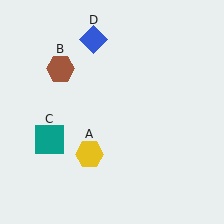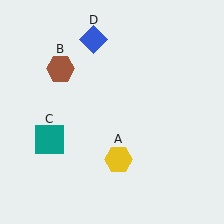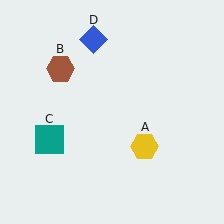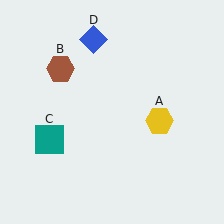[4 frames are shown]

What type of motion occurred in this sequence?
The yellow hexagon (object A) rotated counterclockwise around the center of the scene.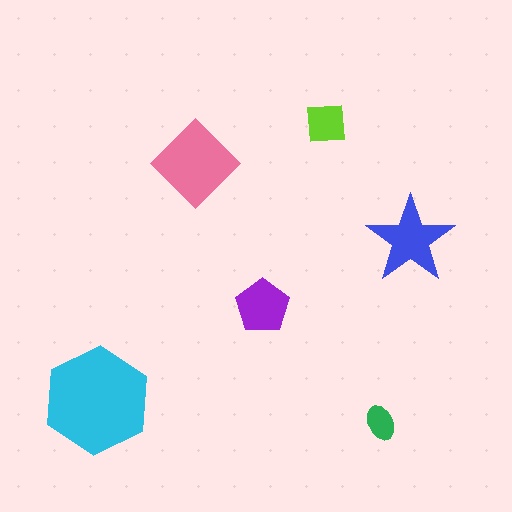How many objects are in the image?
There are 6 objects in the image.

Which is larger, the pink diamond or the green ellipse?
The pink diamond.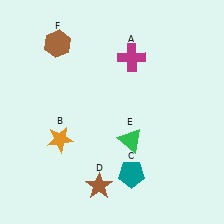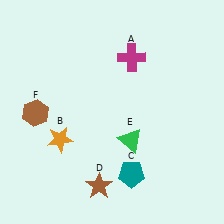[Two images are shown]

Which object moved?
The brown hexagon (F) moved down.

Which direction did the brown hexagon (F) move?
The brown hexagon (F) moved down.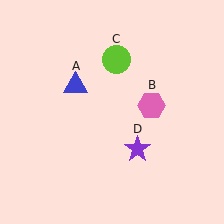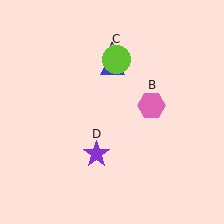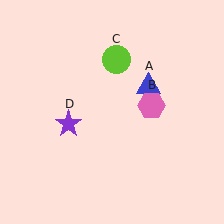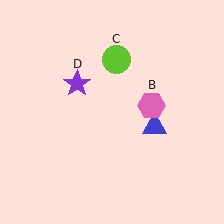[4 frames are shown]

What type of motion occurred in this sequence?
The blue triangle (object A), purple star (object D) rotated clockwise around the center of the scene.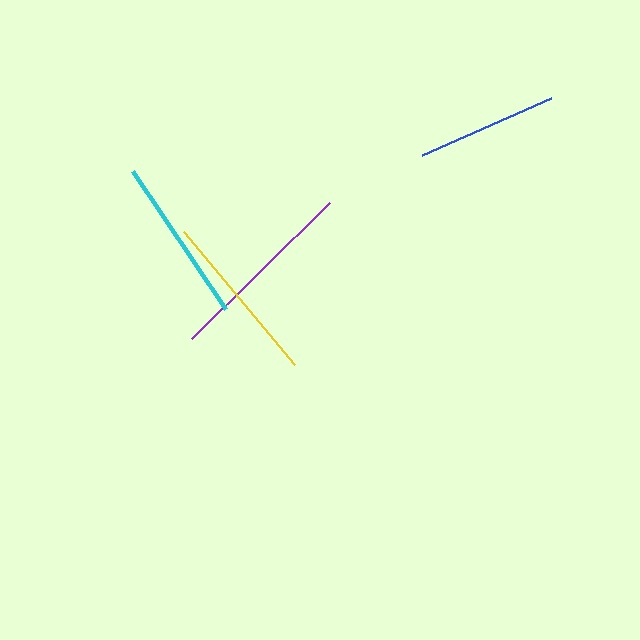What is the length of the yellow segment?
The yellow segment is approximately 173 pixels long.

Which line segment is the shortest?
The blue line is the shortest at approximately 141 pixels.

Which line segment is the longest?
The purple line is the longest at approximately 194 pixels.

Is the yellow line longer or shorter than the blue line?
The yellow line is longer than the blue line.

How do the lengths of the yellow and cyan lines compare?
The yellow and cyan lines are approximately the same length.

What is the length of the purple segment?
The purple segment is approximately 194 pixels long.